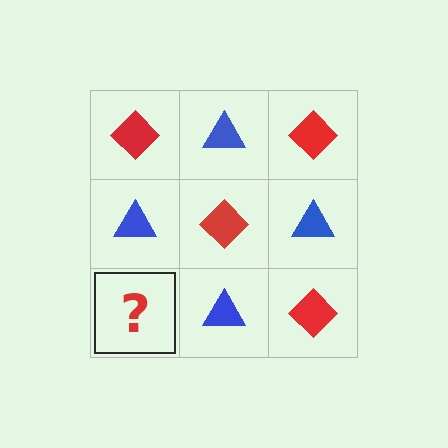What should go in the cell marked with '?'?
The missing cell should contain a red diamond.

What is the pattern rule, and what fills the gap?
The rule is that it alternates red diamond and blue triangle in a checkerboard pattern. The gap should be filled with a red diamond.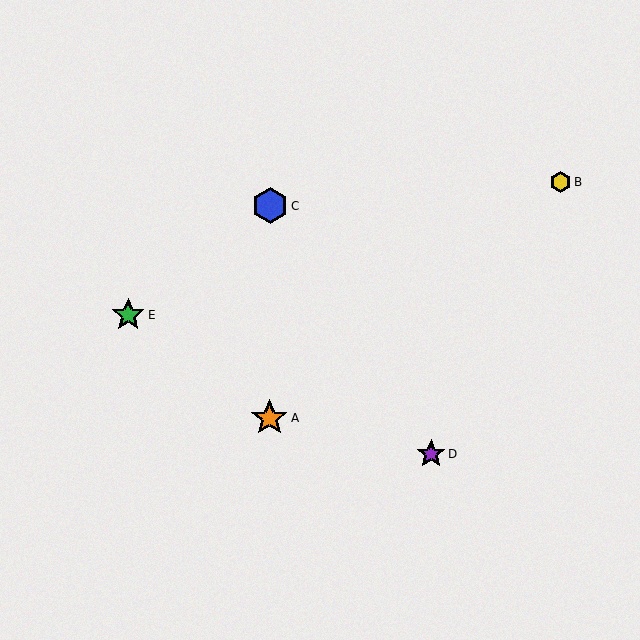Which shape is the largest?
The orange star (labeled A) is the largest.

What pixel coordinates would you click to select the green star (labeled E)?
Click at (128, 315) to select the green star E.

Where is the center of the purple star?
The center of the purple star is at (431, 454).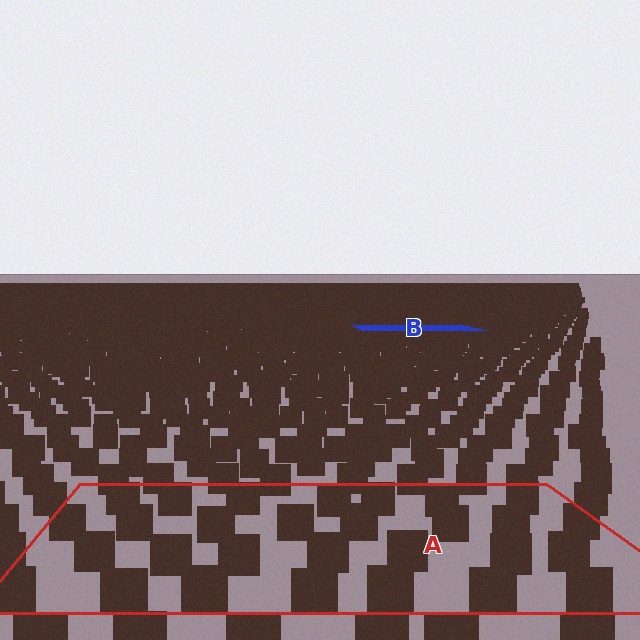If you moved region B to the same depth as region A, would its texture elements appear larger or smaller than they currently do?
They would appear larger. At a closer depth, the same texture elements are projected at a bigger on-screen size.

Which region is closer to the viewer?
Region A is closer. The texture elements there are larger and more spread out.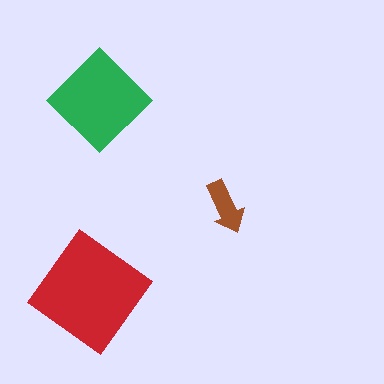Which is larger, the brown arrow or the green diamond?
The green diamond.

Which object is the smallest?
The brown arrow.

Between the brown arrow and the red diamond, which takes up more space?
The red diamond.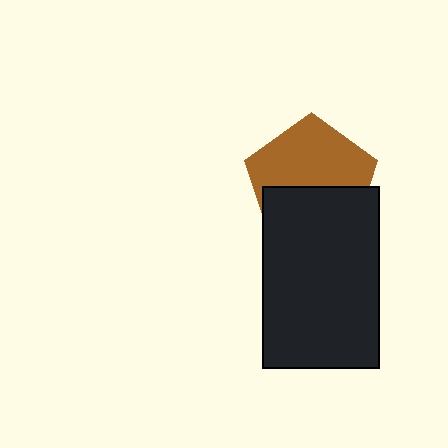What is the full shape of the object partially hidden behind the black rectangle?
The partially hidden object is a brown pentagon.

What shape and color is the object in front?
The object in front is a black rectangle.